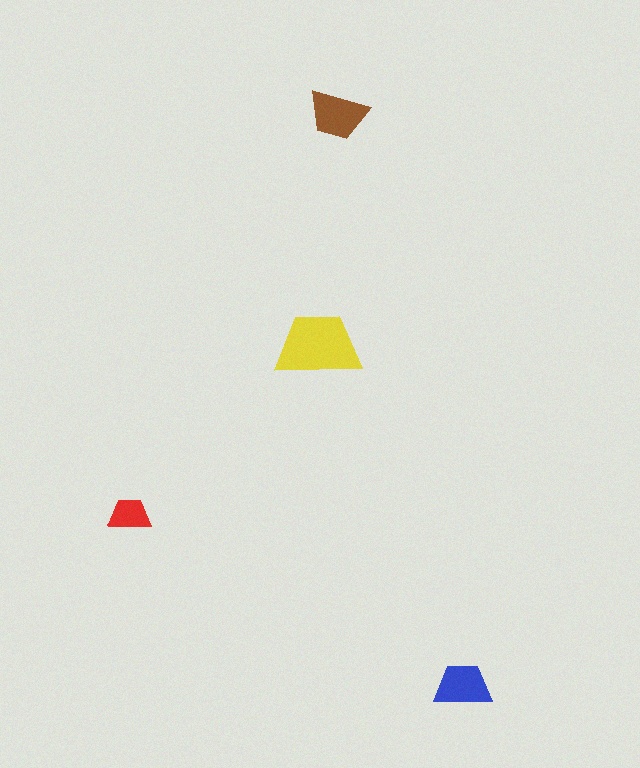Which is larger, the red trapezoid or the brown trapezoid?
The brown one.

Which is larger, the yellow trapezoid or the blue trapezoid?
The yellow one.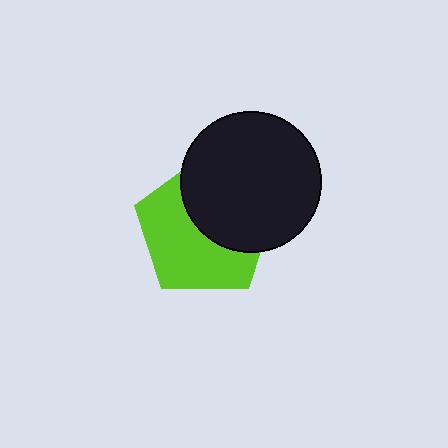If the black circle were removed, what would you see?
You would see the complete lime pentagon.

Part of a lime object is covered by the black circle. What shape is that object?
It is a pentagon.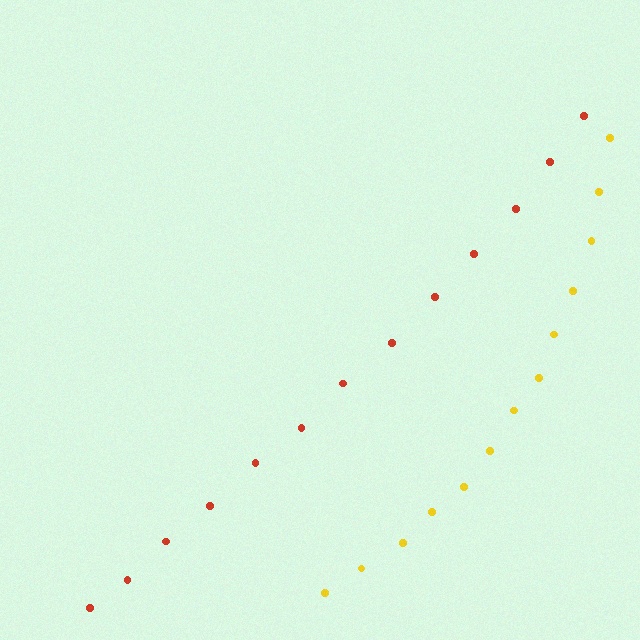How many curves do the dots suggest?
There are 2 distinct paths.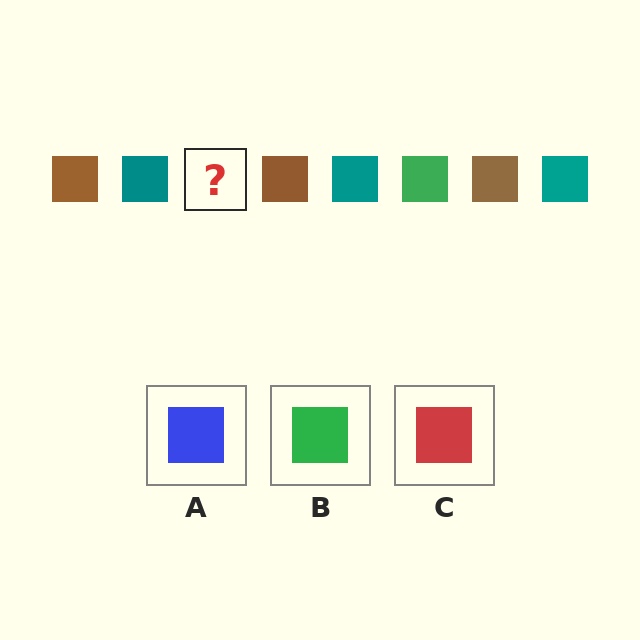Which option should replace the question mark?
Option B.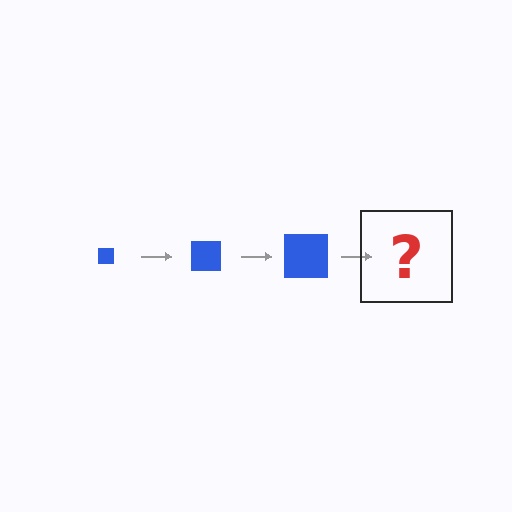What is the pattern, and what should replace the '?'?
The pattern is that the square gets progressively larger each step. The '?' should be a blue square, larger than the previous one.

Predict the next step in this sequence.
The next step is a blue square, larger than the previous one.